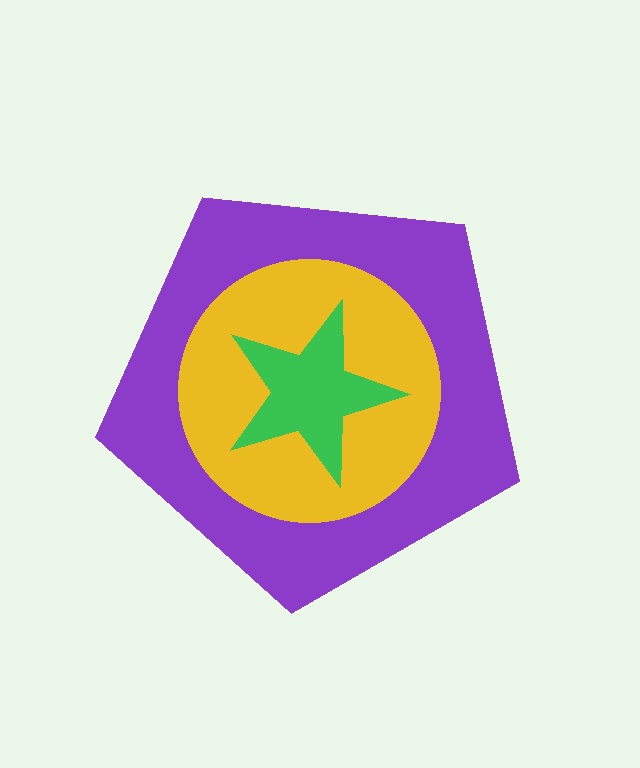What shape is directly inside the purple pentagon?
The yellow circle.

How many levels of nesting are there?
3.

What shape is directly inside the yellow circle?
The green star.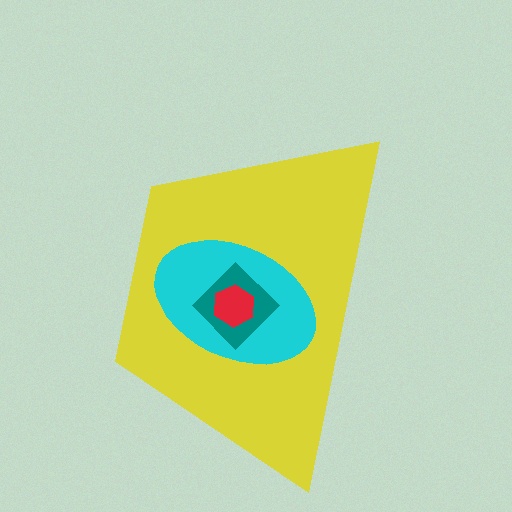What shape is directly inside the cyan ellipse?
The teal diamond.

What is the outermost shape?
The yellow trapezoid.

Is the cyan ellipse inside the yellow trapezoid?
Yes.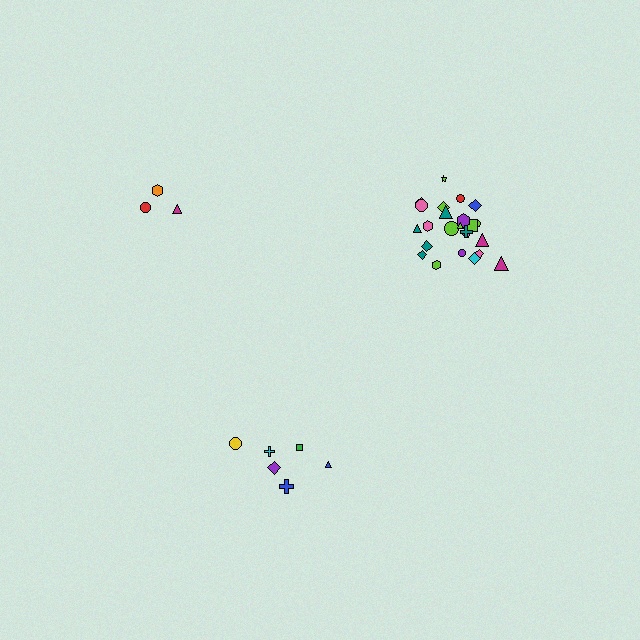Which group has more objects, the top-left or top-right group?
The top-right group.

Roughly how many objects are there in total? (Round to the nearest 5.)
Roughly 35 objects in total.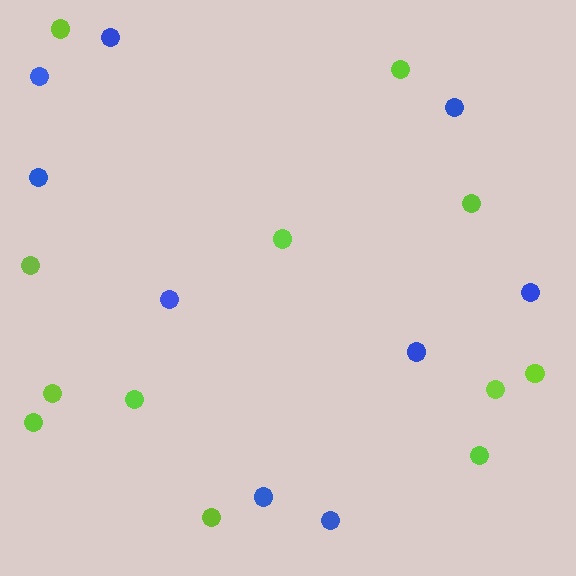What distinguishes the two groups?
There are 2 groups: one group of blue circles (9) and one group of lime circles (12).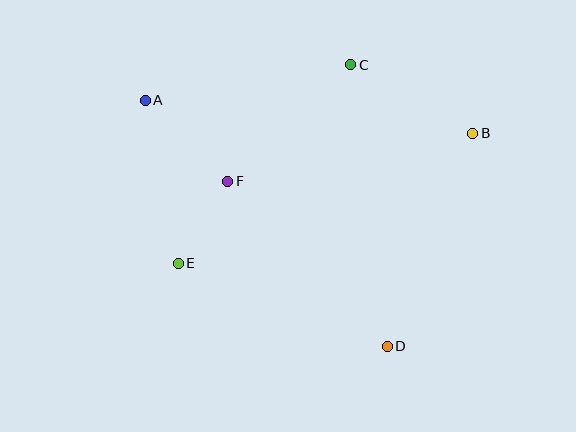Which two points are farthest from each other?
Points A and D are farthest from each other.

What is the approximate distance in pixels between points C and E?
The distance between C and E is approximately 263 pixels.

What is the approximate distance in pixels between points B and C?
The distance between B and C is approximately 140 pixels.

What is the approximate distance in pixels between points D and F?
The distance between D and F is approximately 229 pixels.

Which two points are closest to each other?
Points E and F are closest to each other.